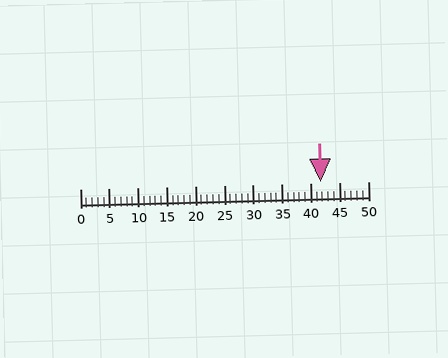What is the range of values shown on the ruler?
The ruler shows values from 0 to 50.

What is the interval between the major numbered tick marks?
The major tick marks are spaced 5 units apart.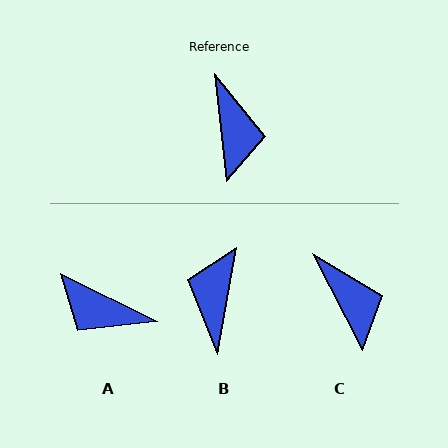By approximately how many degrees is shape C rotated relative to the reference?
Approximately 21 degrees counter-clockwise.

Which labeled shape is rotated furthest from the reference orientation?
B, about 164 degrees away.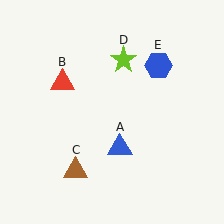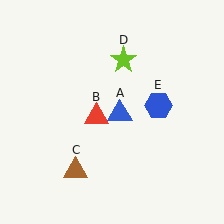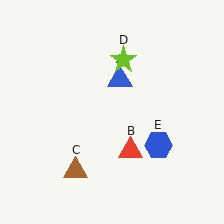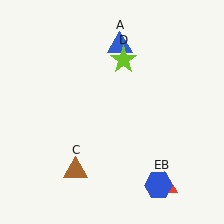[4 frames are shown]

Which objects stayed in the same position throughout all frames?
Brown triangle (object C) and lime star (object D) remained stationary.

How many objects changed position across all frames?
3 objects changed position: blue triangle (object A), red triangle (object B), blue hexagon (object E).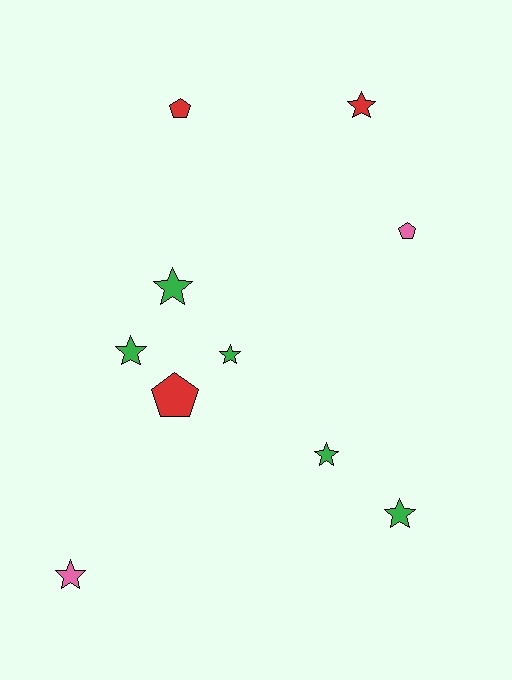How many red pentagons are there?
There are 2 red pentagons.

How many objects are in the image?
There are 10 objects.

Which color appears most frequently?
Green, with 5 objects.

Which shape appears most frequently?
Star, with 7 objects.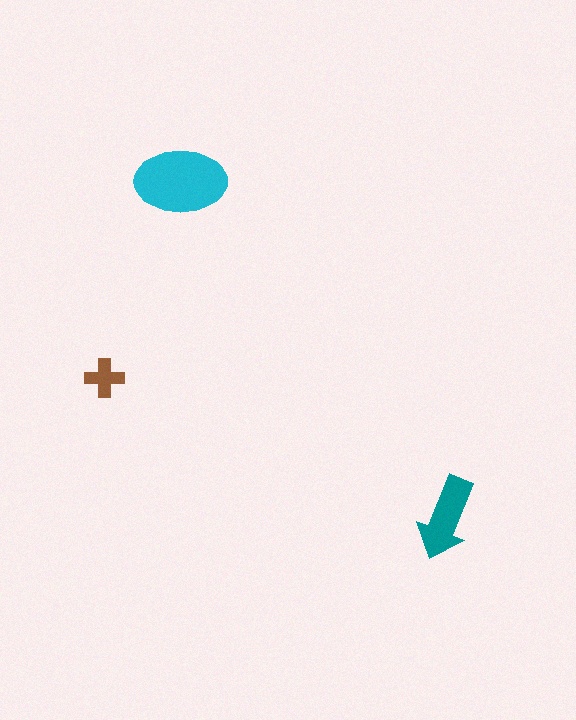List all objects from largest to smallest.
The cyan ellipse, the teal arrow, the brown cross.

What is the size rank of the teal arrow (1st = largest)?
2nd.